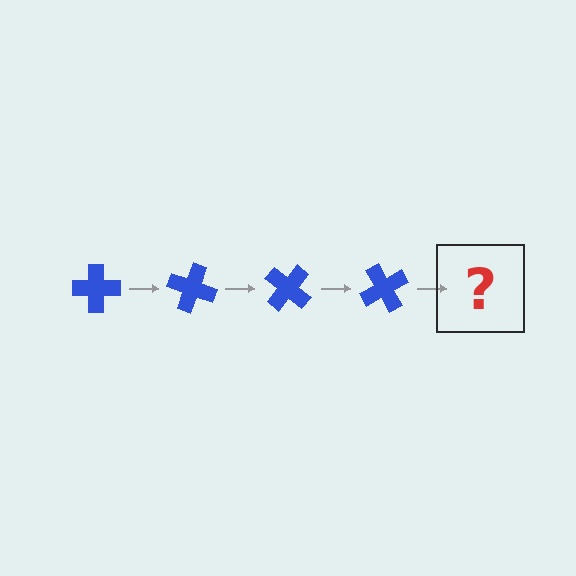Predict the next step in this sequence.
The next step is a blue cross rotated 80 degrees.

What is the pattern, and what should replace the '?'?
The pattern is that the cross rotates 20 degrees each step. The '?' should be a blue cross rotated 80 degrees.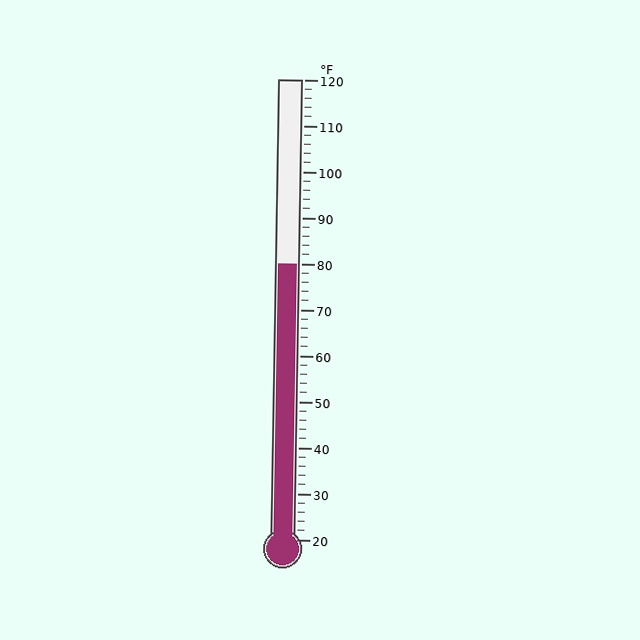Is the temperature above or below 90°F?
The temperature is below 90°F.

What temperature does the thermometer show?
The thermometer shows approximately 80°F.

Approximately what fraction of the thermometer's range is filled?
The thermometer is filled to approximately 60% of its range.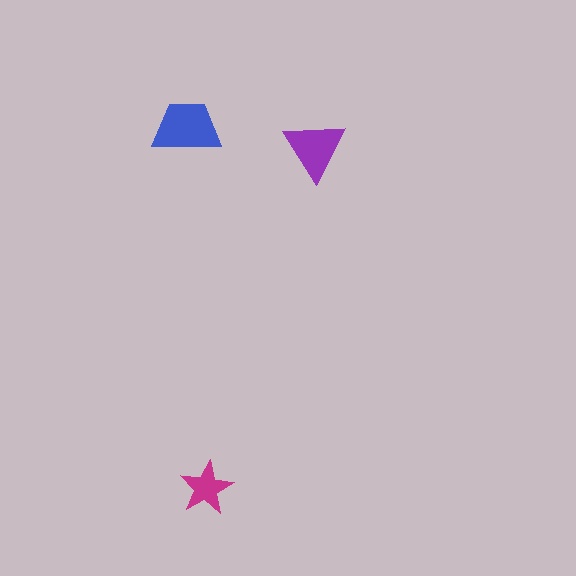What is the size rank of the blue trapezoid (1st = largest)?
1st.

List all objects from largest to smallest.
The blue trapezoid, the purple triangle, the magenta star.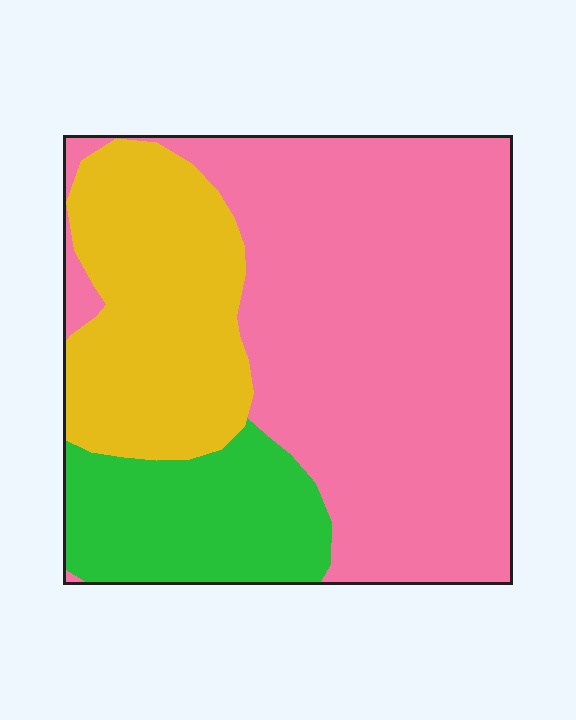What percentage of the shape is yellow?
Yellow covers roughly 25% of the shape.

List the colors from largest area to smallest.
From largest to smallest: pink, yellow, green.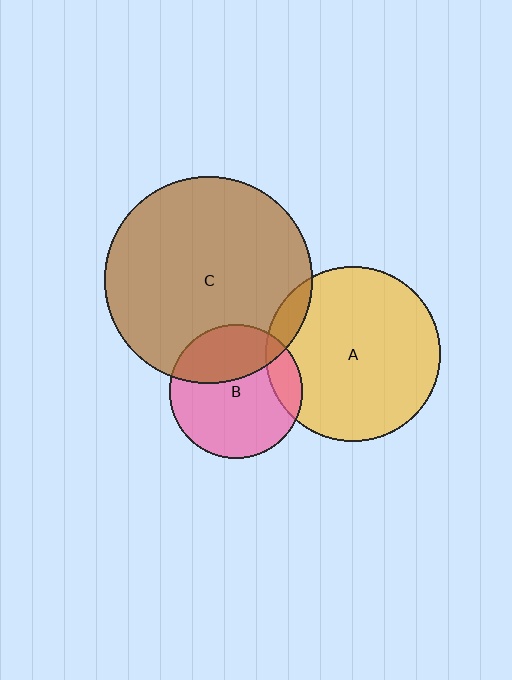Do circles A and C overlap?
Yes.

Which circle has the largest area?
Circle C (brown).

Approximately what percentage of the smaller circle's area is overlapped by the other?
Approximately 10%.